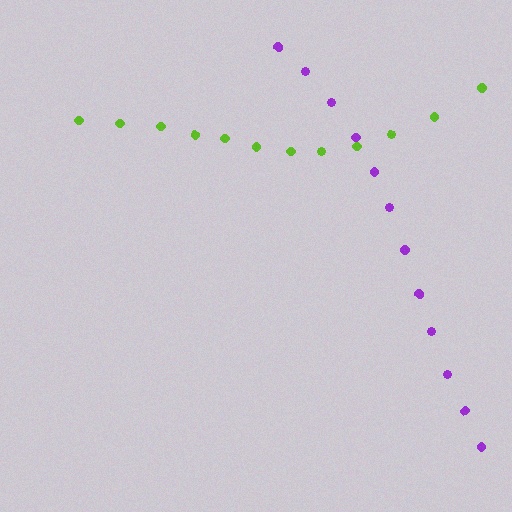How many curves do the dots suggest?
There are 2 distinct paths.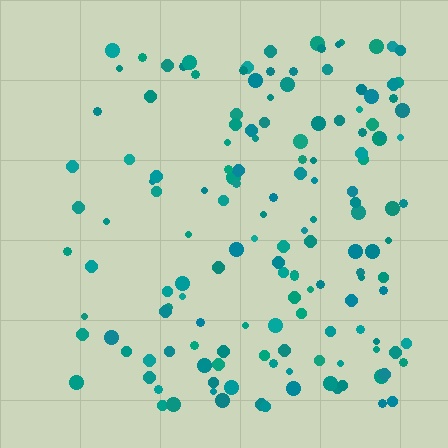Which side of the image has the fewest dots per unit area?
The left.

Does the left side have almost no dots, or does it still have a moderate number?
Still a moderate number, just noticeably fewer than the right.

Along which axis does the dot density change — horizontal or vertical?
Horizontal.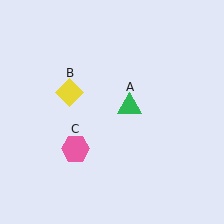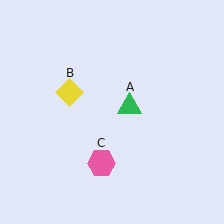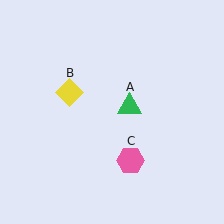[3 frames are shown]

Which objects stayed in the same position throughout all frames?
Green triangle (object A) and yellow diamond (object B) remained stationary.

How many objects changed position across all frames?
1 object changed position: pink hexagon (object C).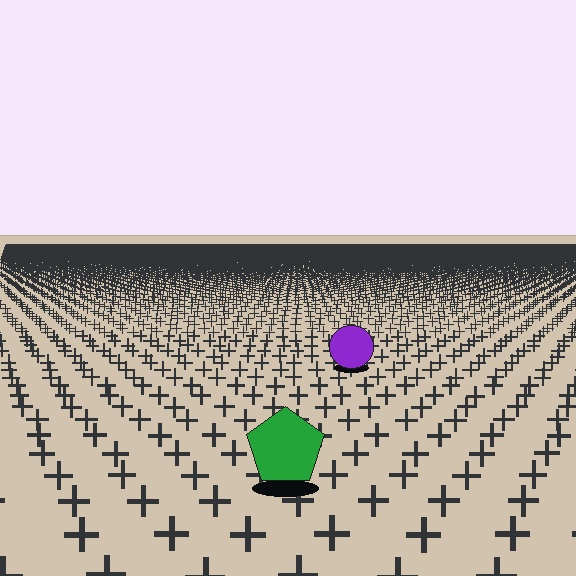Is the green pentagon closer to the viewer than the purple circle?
Yes. The green pentagon is closer — you can tell from the texture gradient: the ground texture is coarser near it.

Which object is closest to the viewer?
The green pentagon is closest. The texture marks near it are larger and more spread out.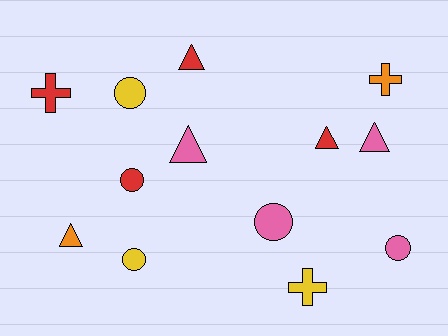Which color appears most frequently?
Pink, with 4 objects.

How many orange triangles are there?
There is 1 orange triangle.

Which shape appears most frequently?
Triangle, with 5 objects.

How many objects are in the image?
There are 13 objects.